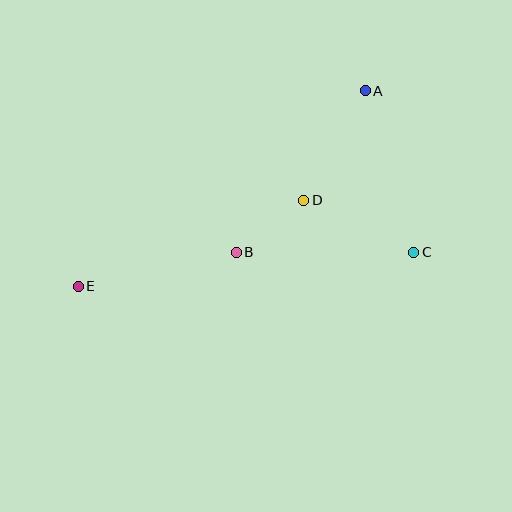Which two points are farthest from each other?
Points A and E are farthest from each other.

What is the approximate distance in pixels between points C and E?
The distance between C and E is approximately 338 pixels.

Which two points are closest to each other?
Points B and D are closest to each other.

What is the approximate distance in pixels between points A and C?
The distance between A and C is approximately 169 pixels.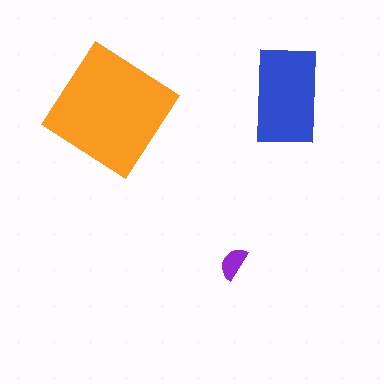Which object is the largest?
The orange diamond.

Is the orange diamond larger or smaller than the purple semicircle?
Larger.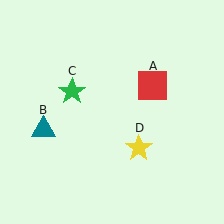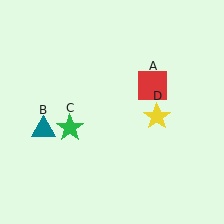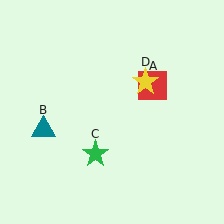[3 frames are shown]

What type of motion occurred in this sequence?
The green star (object C), yellow star (object D) rotated counterclockwise around the center of the scene.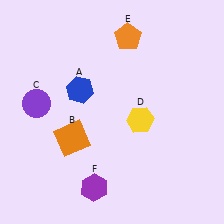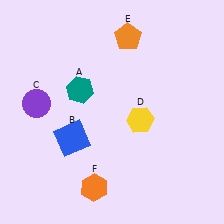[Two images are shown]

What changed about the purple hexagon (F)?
In Image 1, F is purple. In Image 2, it changed to orange.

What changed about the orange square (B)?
In Image 1, B is orange. In Image 2, it changed to blue.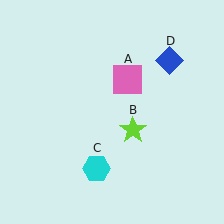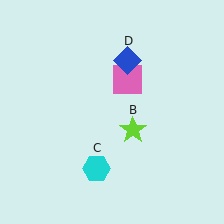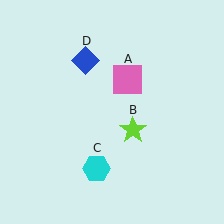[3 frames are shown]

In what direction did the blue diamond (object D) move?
The blue diamond (object D) moved left.